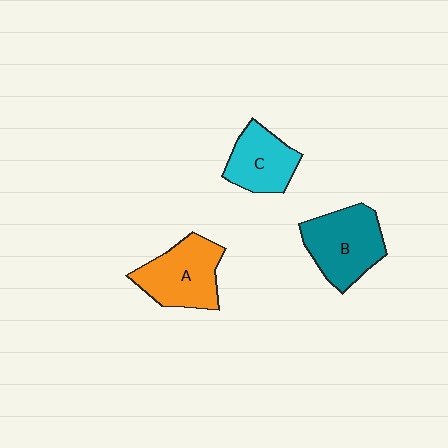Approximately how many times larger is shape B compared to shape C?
Approximately 1.3 times.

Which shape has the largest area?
Shape B (teal).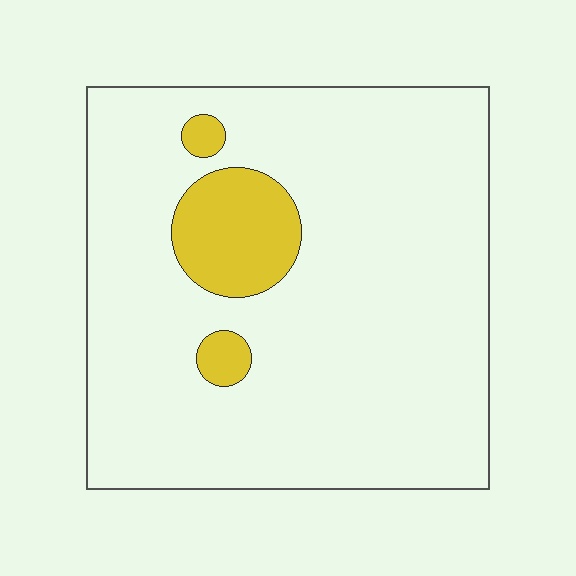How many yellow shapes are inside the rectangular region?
3.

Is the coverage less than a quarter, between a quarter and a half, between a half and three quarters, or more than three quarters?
Less than a quarter.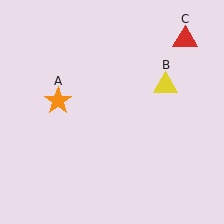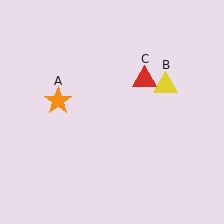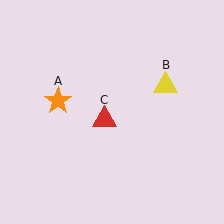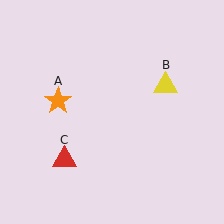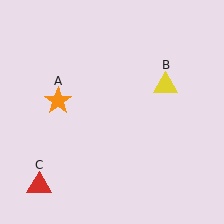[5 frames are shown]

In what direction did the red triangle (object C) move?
The red triangle (object C) moved down and to the left.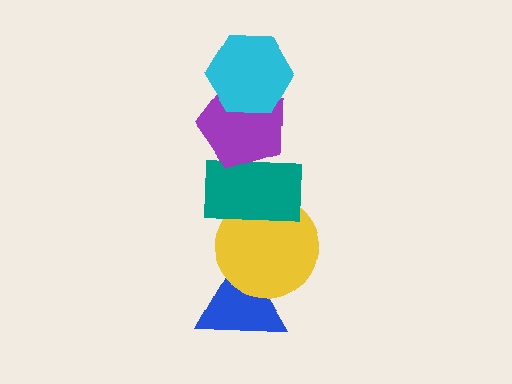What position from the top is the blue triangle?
The blue triangle is 5th from the top.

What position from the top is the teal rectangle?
The teal rectangle is 3rd from the top.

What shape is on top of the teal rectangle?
The purple pentagon is on top of the teal rectangle.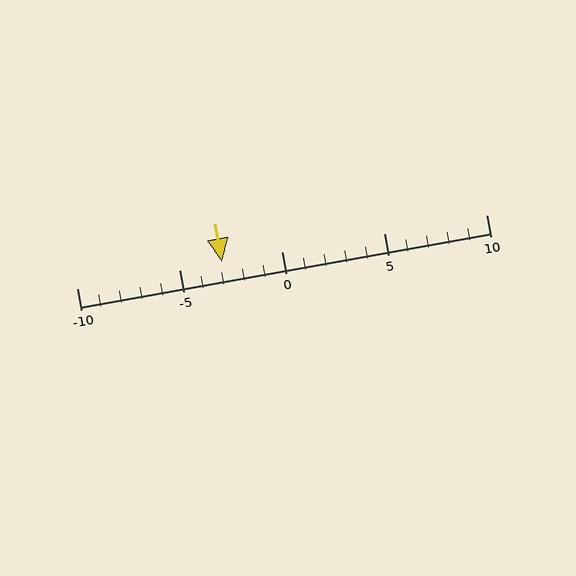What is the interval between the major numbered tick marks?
The major tick marks are spaced 5 units apart.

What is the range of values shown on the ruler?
The ruler shows values from -10 to 10.